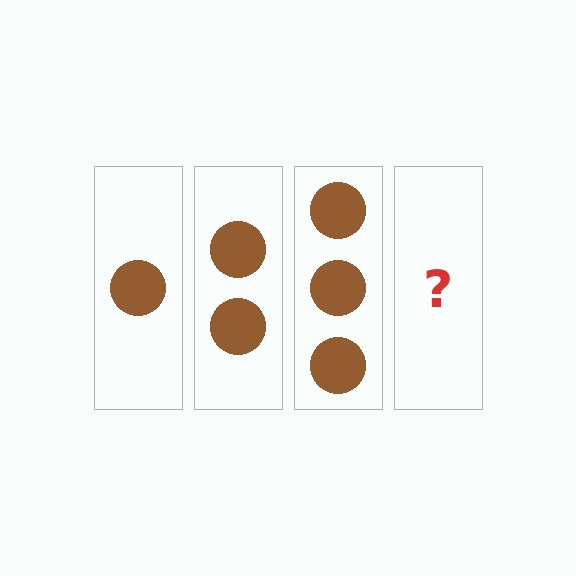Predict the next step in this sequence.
The next step is 4 circles.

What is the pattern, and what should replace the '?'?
The pattern is that each step adds one more circle. The '?' should be 4 circles.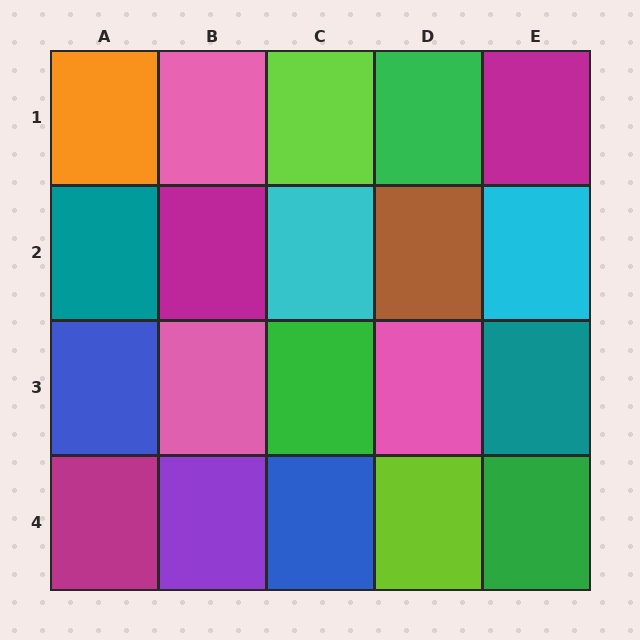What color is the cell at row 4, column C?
Blue.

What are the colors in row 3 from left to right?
Blue, pink, green, pink, teal.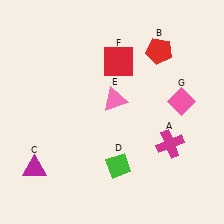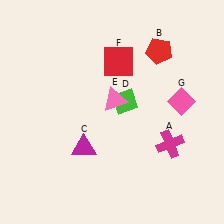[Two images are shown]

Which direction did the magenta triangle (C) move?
The magenta triangle (C) moved right.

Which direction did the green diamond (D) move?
The green diamond (D) moved up.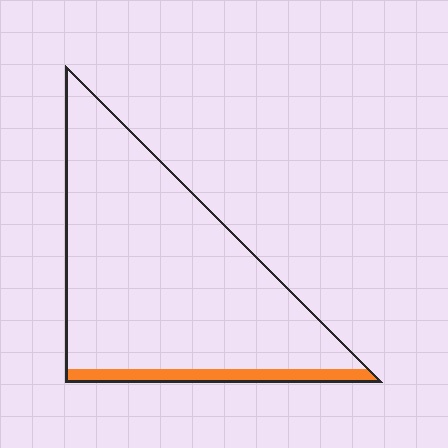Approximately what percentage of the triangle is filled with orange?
Approximately 10%.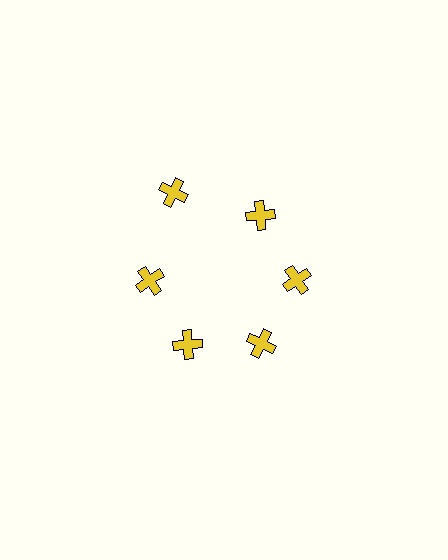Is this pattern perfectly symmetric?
No. The 6 yellow crosses are arranged in a ring, but one element near the 11 o'clock position is pushed outward from the center, breaking the 6-fold rotational symmetry.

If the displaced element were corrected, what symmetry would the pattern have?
It would have 6-fold rotational symmetry — the pattern would map onto itself every 60 degrees.